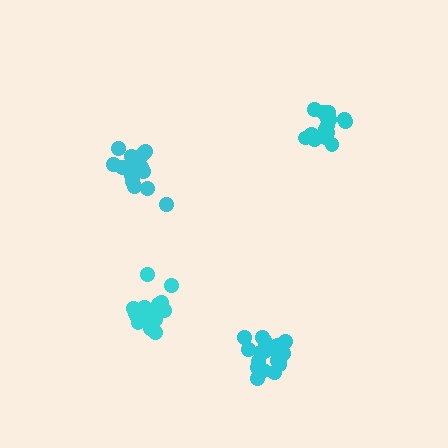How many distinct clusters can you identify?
There are 4 distinct clusters.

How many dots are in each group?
Group 1: 15 dots, Group 2: 19 dots, Group 3: 19 dots, Group 4: 20 dots (73 total).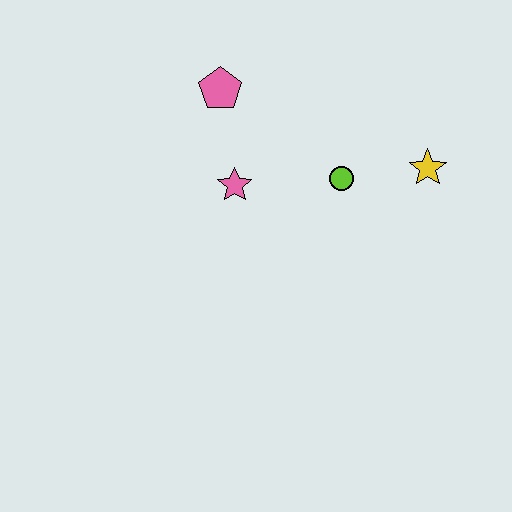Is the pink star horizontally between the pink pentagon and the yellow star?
Yes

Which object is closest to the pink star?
The pink pentagon is closest to the pink star.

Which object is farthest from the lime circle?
The pink pentagon is farthest from the lime circle.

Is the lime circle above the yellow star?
No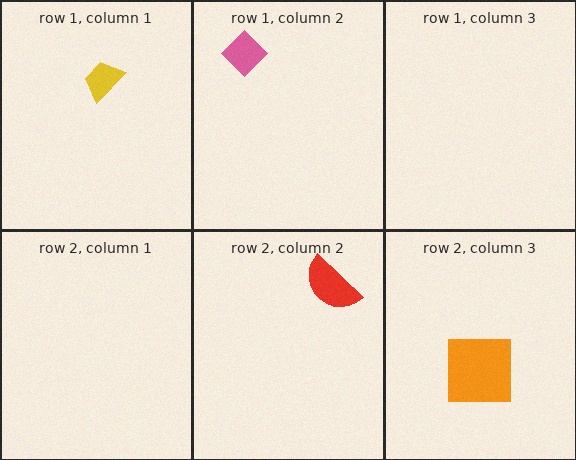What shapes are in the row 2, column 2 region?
The red semicircle.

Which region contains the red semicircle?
The row 2, column 2 region.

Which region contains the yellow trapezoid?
The row 1, column 1 region.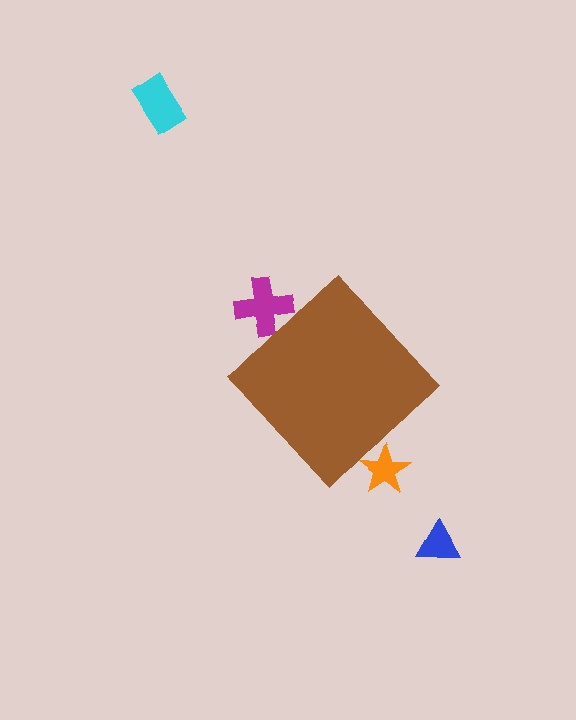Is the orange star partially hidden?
Yes, the orange star is partially hidden behind the brown diamond.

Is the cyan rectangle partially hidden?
No, the cyan rectangle is fully visible.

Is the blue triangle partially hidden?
No, the blue triangle is fully visible.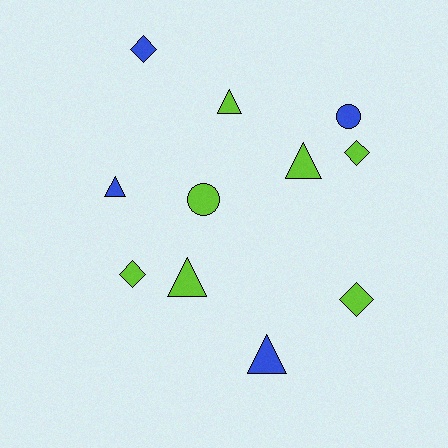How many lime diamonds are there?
There are 3 lime diamonds.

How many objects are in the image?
There are 11 objects.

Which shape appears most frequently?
Triangle, with 5 objects.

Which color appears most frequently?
Lime, with 7 objects.